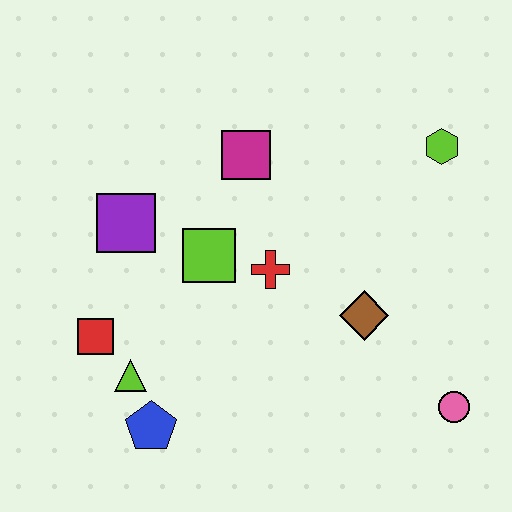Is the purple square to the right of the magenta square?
No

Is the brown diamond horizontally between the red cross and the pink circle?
Yes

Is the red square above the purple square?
No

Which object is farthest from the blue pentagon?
The lime hexagon is farthest from the blue pentagon.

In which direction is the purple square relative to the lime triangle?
The purple square is above the lime triangle.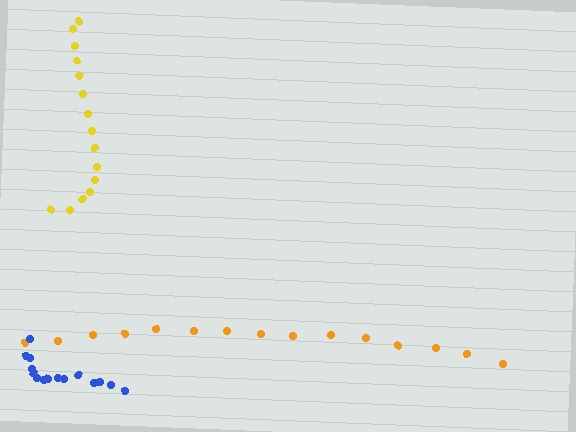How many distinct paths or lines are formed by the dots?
There are 3 distinct paths.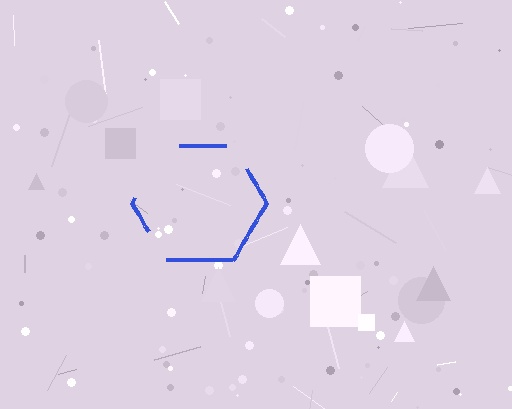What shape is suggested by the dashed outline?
The dashed outline suggests a hexagon.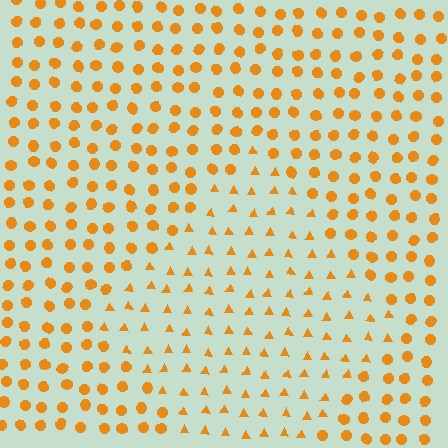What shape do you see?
I see a diamond.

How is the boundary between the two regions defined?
The boundary is defined by a change in element shape: triangles inside vs. circles outside. All elements share the same color and spacing.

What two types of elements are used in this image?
The image uses triangles inside the diamond region and circles outside it.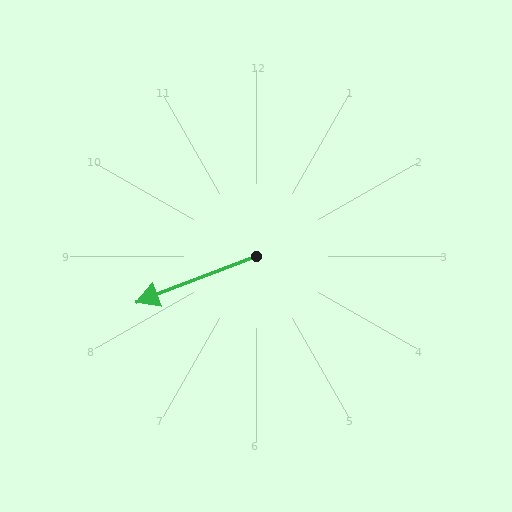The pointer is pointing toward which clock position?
Roughly 8 o'clock.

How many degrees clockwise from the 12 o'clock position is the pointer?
Approximately 249 degrees.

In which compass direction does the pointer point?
West.